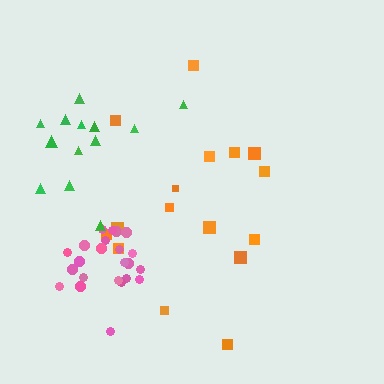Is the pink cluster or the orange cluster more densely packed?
Pink.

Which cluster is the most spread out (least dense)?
Orange.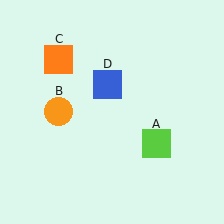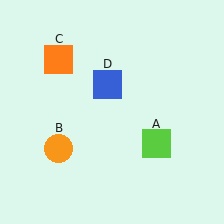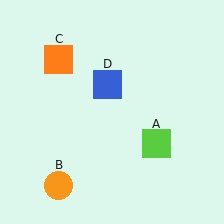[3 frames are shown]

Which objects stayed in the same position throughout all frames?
Lime square (object A) and orange square (object C) and blue square (object D) remained stationary.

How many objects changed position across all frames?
1 object changed position: orange circle (object B).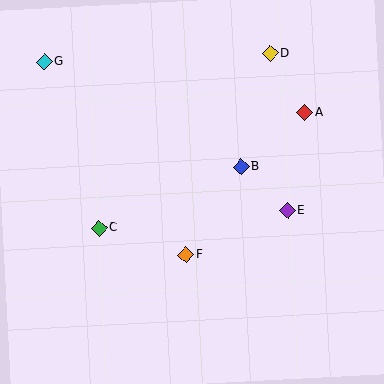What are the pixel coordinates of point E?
Point E is at (288, 211).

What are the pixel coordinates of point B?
Point B is at (241, 167).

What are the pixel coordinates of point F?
Point F is at (186, 255).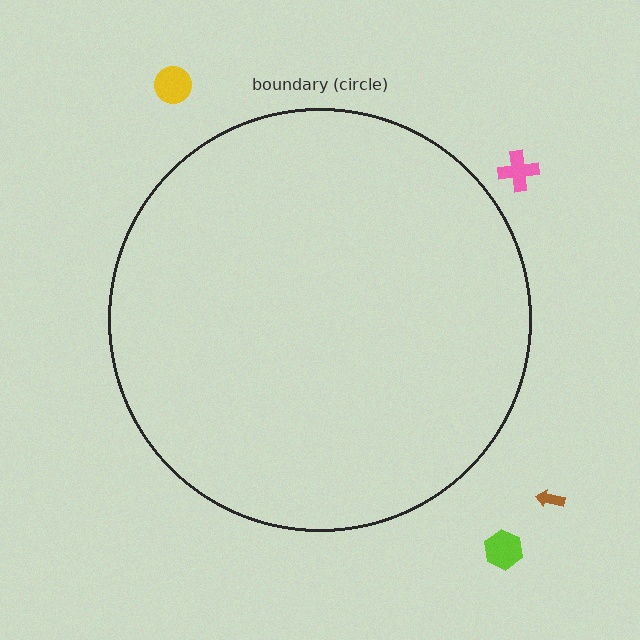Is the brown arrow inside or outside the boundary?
Outside.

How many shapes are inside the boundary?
0 inside, 4 outside.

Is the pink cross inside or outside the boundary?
Outside.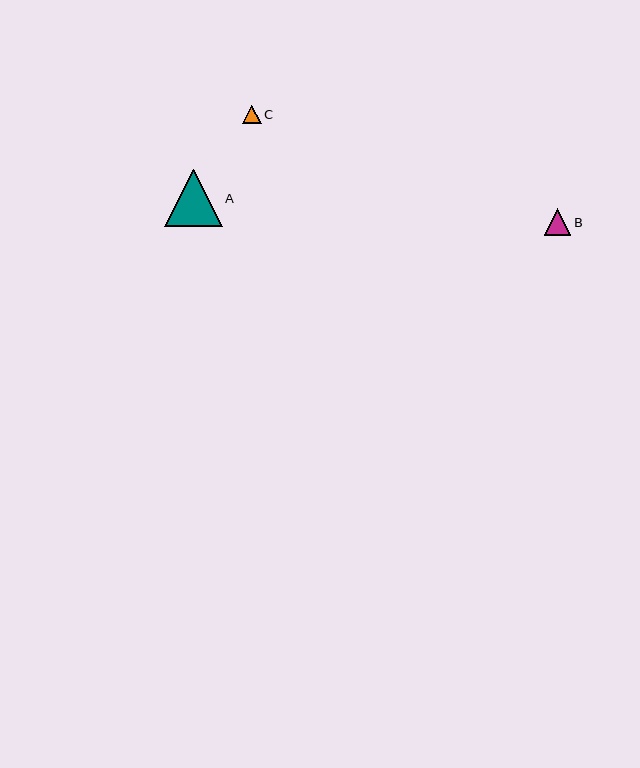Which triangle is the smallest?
Triangle C is the smallest with a size of approximately 18 pixels.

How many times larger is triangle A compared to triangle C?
Triangle A is approximately 3.1 times the size of triangle C.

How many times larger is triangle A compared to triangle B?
Triangle A is approximately 2.2 times the size of triangle B.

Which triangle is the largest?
Triangle A is the largest with a size of approximately 57 pixels.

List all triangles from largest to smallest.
From largest to smallest: A, B, C.